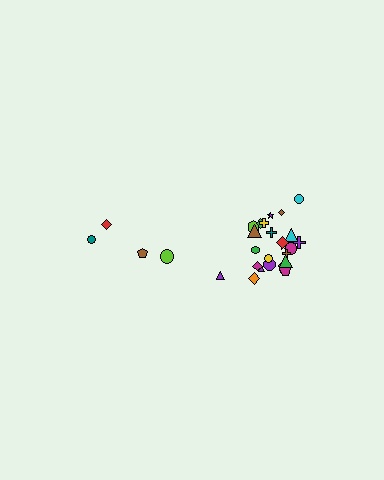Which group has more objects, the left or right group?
The right group.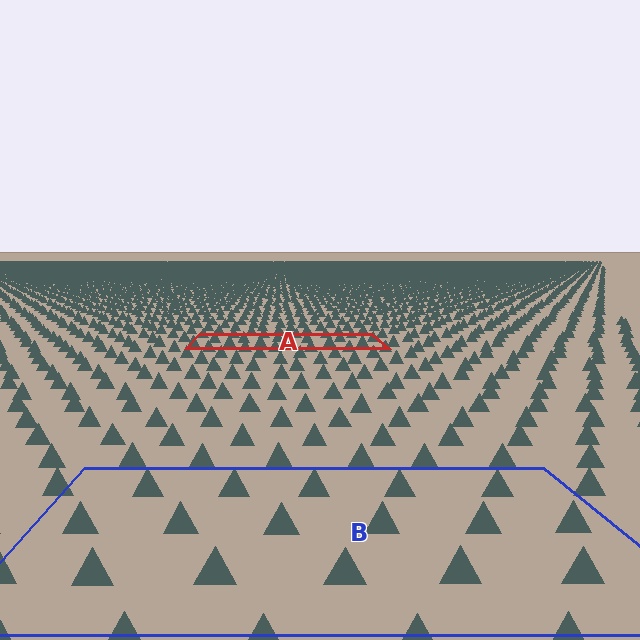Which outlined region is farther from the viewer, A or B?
Region A is farther from the viewer — the texture elements inside it appear smaller and more densely packed.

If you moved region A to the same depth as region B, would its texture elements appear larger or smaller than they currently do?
They would appear larger. At a closer depth, the same texture elements are projected at a bigger on-screen size.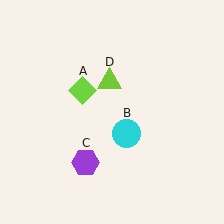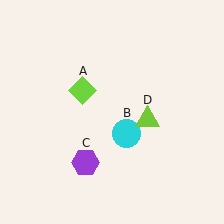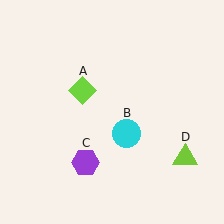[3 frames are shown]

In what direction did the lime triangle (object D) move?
The lime triangle (object D) moved down and to the right.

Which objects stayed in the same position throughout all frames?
Lime diamond (object A) and cyan circle (object B) and purple hexagon (object C) remained stationary.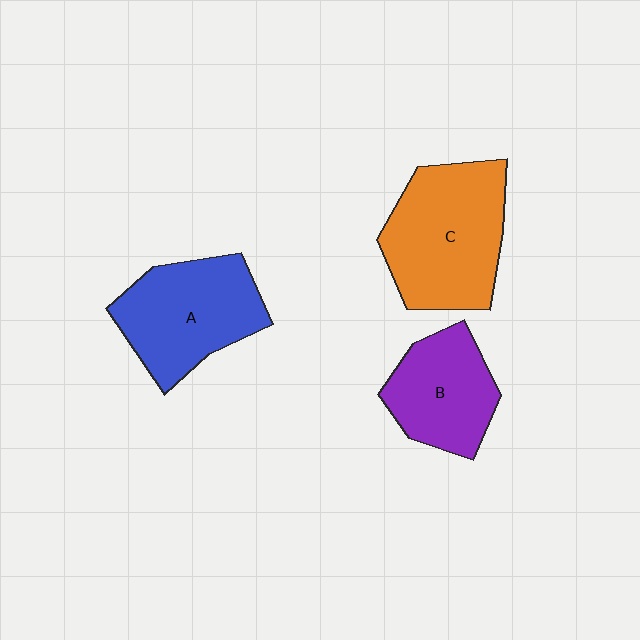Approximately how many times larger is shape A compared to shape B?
Approximately 1.3 times.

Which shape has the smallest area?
Shape B (purple).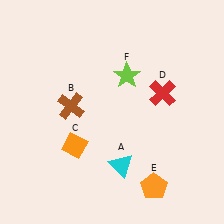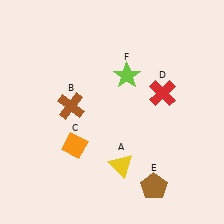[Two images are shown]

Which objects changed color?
A changed from cyan to yellow. E changed from orange to brown.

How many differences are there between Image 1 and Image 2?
There are 2 differences between the two images.